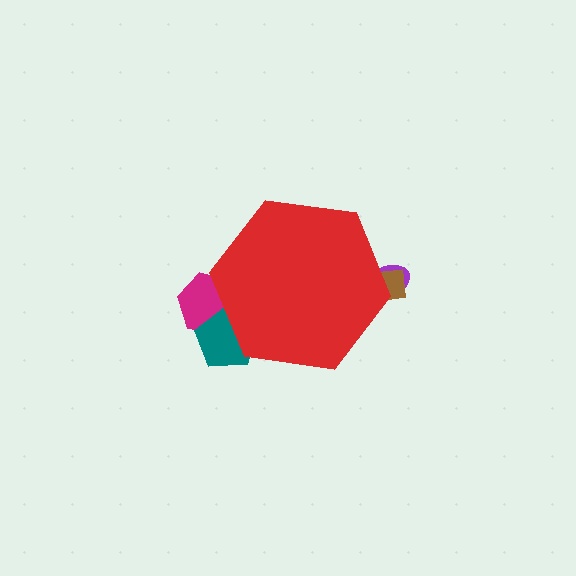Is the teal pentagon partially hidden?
Yes, the teal pentagon is partially hidden behind the red hexagon.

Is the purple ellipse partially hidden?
Yes, the purple ellipse is partially hidden behind the red hexagon.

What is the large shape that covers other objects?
A red hexagon.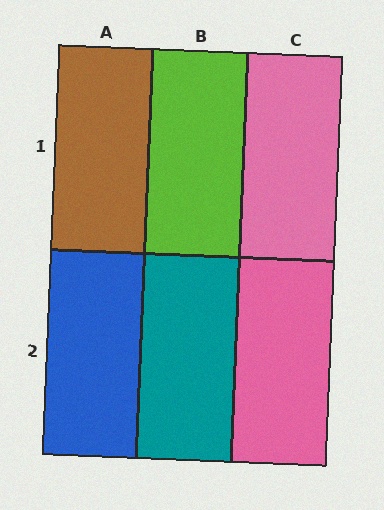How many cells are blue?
1 cell is blue.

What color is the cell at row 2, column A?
Blue.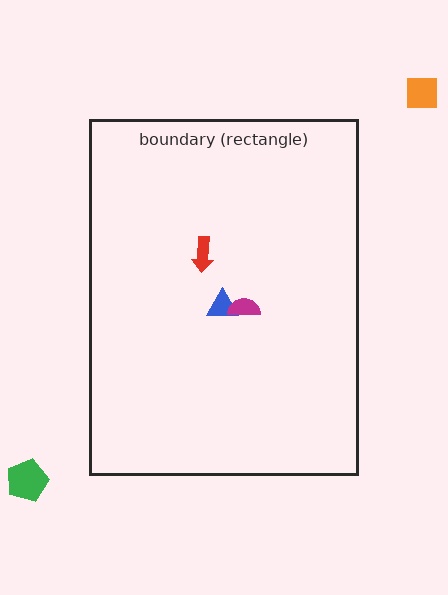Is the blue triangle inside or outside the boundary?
Inside.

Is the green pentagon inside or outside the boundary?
Outside.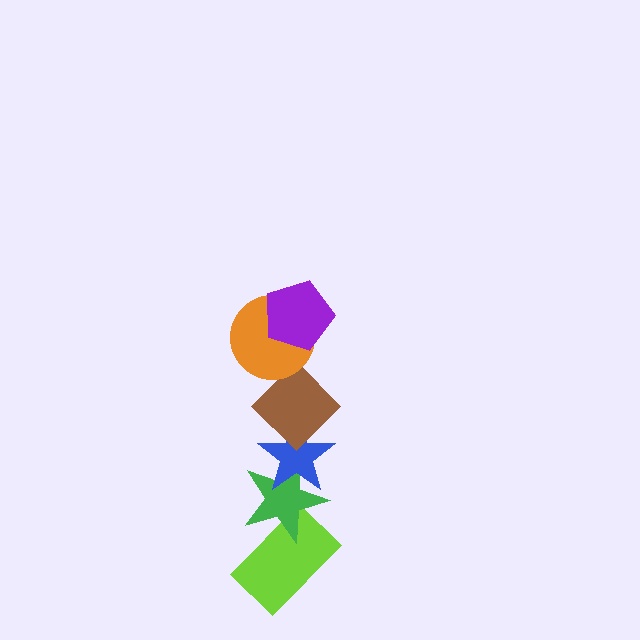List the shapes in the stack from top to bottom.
From top to bottom: the purple pentagon, the orange circle, the brown diamond, the blue star, the green star, the lime rectangle.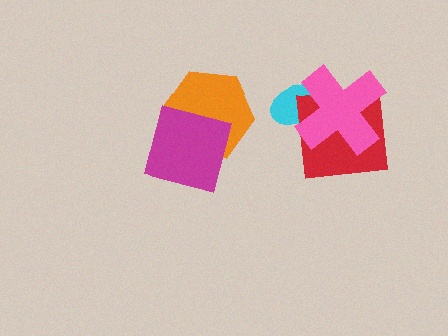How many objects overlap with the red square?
2 objects overlap with the red square.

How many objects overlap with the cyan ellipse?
2 objects overlap with the cyan ellipse.